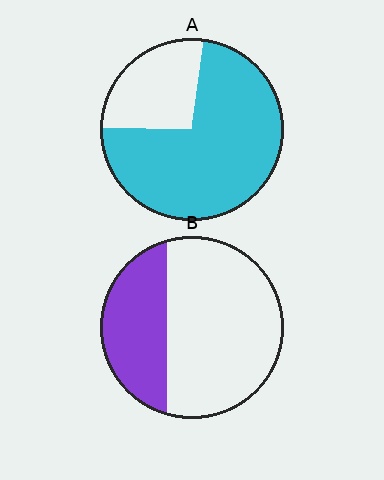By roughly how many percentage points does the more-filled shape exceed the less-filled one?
By roughly 40 percentage points (A over B).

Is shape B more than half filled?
No.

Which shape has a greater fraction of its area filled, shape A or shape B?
Shape A.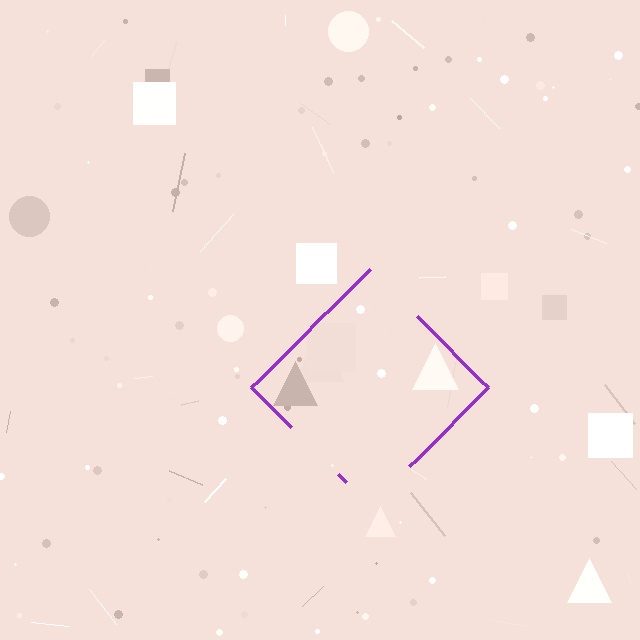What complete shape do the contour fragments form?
The contour fragments form a diamond.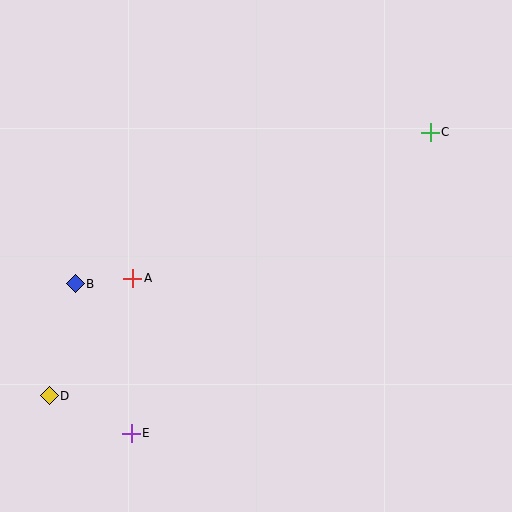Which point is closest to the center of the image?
Point A at (133, 278) is closest to the center.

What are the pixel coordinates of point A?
Point A is at (133, 278).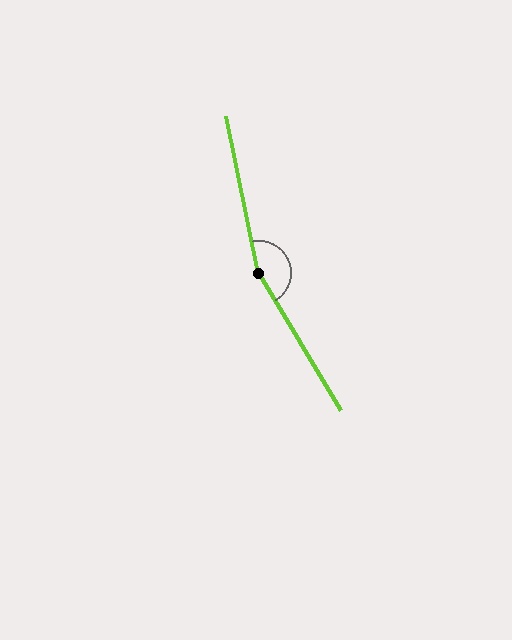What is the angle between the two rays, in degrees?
Approximately 161 degrees.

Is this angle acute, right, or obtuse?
It is obtuse.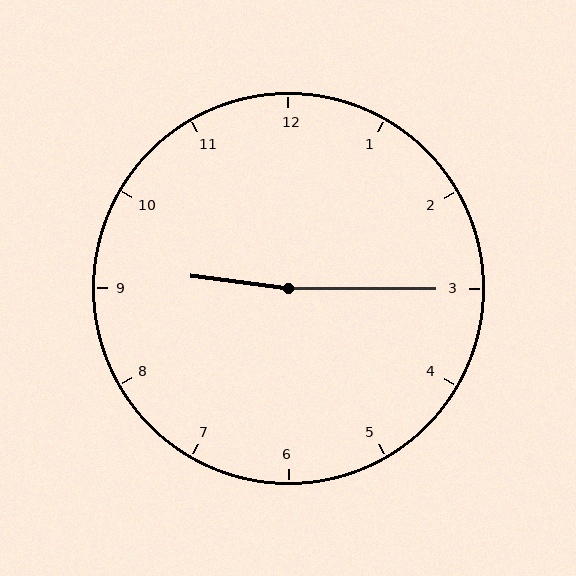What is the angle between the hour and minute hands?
Approximately 172 degrees.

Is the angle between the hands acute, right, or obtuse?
It is obtuse.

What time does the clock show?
9:15.